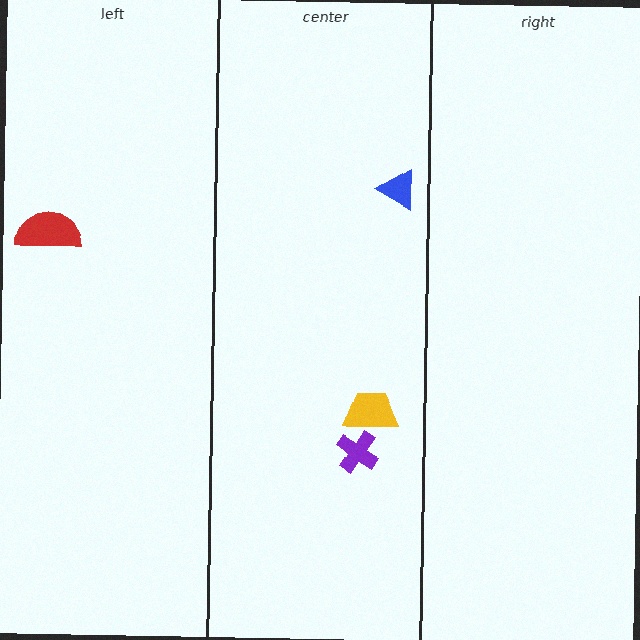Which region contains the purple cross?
The center region.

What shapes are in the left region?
The red semicircle.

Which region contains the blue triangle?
The center region.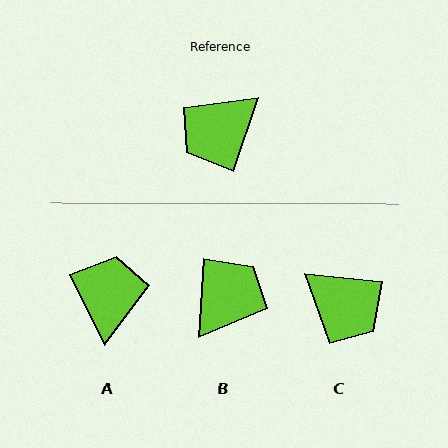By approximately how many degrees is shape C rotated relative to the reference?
Approximately 102 degrees counter-clockwise.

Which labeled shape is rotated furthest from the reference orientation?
B, about 165 degrees away.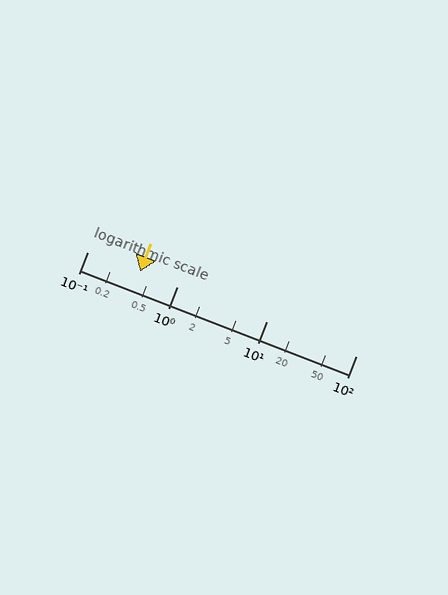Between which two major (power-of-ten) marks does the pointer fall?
The pointer is between 0.1 and 1.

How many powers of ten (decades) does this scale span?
The scale spans 3 decades, from 0.1 to 100.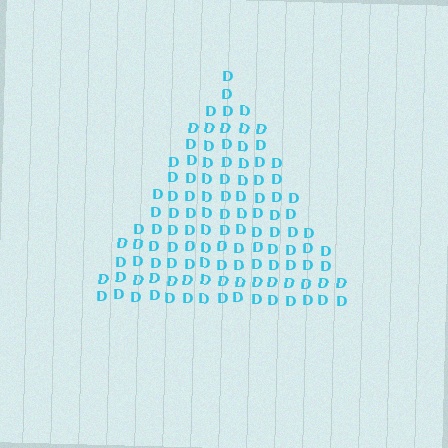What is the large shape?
The large shape is a triangle.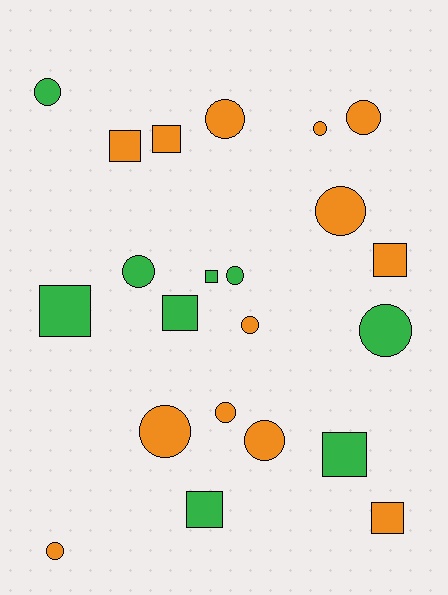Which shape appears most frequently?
Circle, with 13 objects.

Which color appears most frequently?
Orange, with 13 objects.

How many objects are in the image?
There are 22 objects.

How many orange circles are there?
There are 9 orange circles.